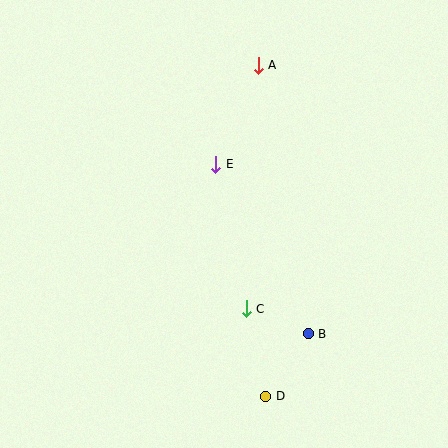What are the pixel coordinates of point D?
Point D is at (266, 396).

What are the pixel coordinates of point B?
Point B is at (308, 334).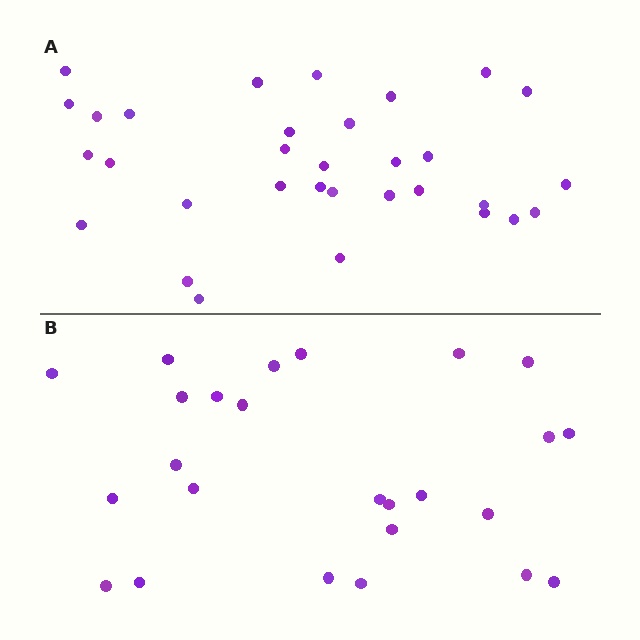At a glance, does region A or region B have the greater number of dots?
Region A (the top region) has more dots.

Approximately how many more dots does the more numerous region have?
Region A has roughly 8 or so more dots than region B.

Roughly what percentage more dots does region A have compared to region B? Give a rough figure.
About 30% more.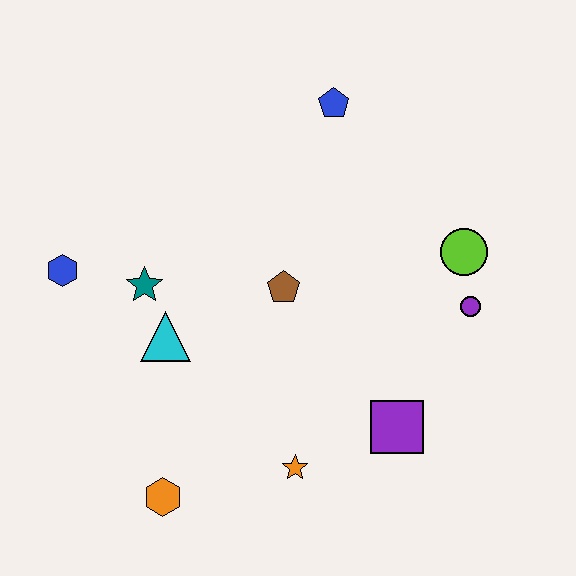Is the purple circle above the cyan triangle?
Yes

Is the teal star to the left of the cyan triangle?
Yes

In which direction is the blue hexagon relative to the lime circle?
The blue hexagon is to the left of the lime circle.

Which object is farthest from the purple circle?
The blue hexagon is farthest from the purple circle.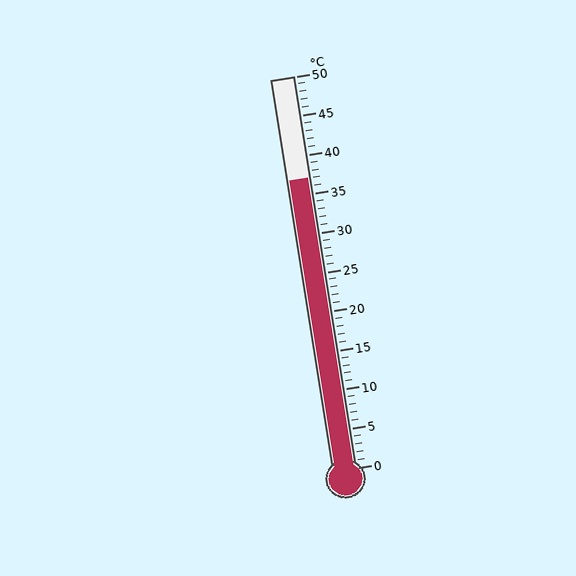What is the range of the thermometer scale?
The thermometer scale ranges from 0°C to 50°C.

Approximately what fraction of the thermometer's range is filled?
The thermometer is filled to approximately 75% of its range.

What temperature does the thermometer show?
The thermometer shows approximately 37°C.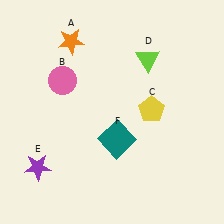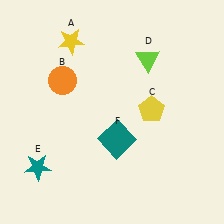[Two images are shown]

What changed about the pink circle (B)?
In Image 1, B is pink. In Image 2, it changed to orange.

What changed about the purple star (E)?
In Image 1, E is purple. In Image 2, it changed to teal.